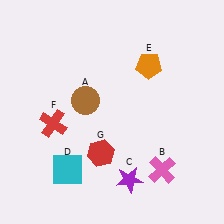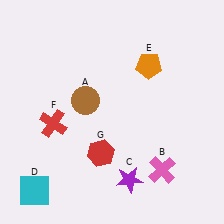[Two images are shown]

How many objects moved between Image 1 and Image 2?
1 object moved between the two images.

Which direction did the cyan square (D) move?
The cyan square (D) moved left.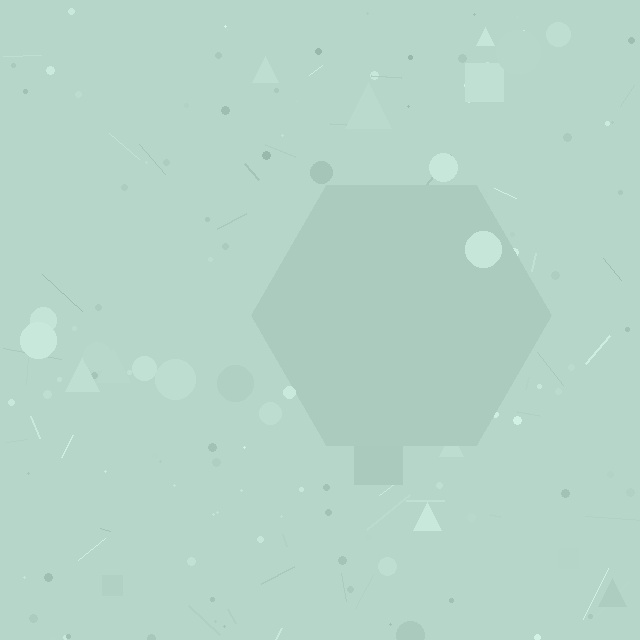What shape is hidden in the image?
A hexagon is hidden in the image.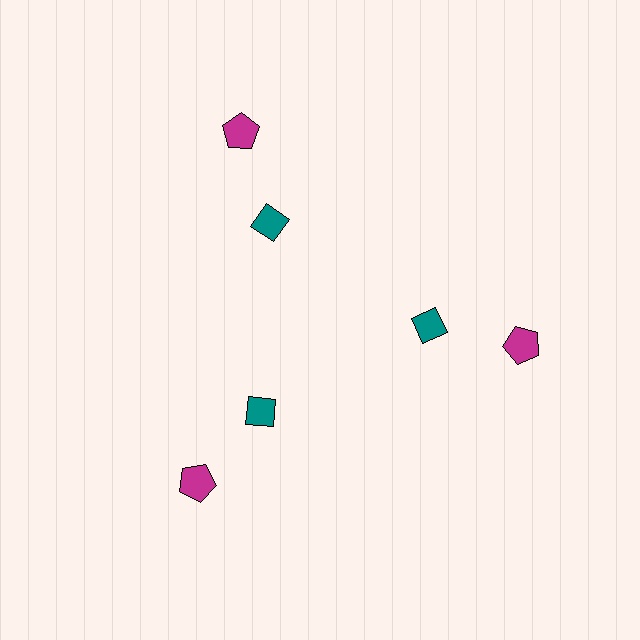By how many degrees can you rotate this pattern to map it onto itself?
The pattern maps onto itself every 120 degrees of rotation.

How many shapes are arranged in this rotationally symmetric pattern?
There are 6 shapes, arranged in 3 groups of 2.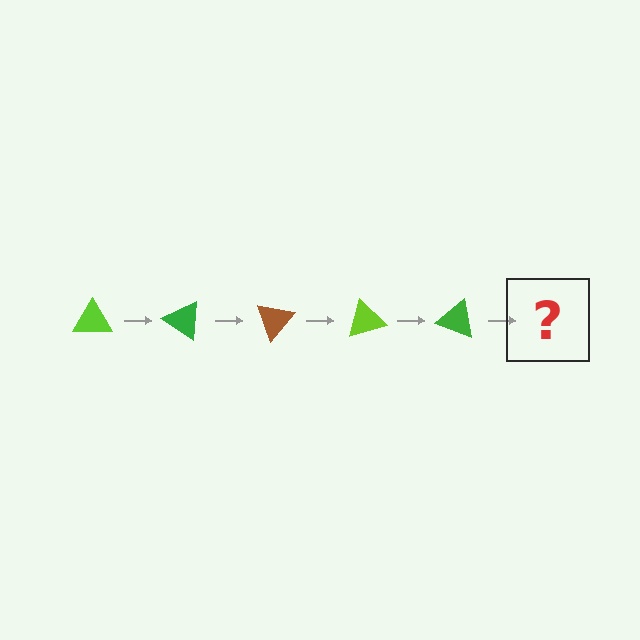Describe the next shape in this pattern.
It should be a brown triangle, rotated 175 degrees from the start.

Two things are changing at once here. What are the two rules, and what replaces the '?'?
The two rules are that it rotates 35 degrees each step and the color cycles through lime, green, and brown. The '?' should be a brown triangle, rotated 175 degrees from the start.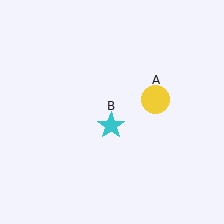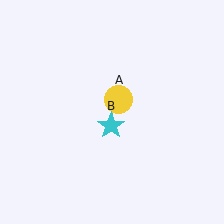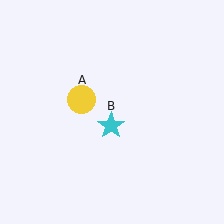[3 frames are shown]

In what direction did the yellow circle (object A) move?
The yellow circle (object A) moved left.